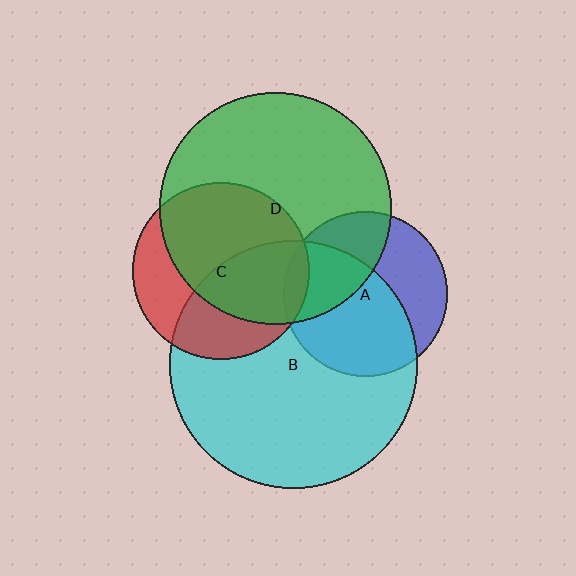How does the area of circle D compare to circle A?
Approximately 2.0 times.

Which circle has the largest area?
Circle B (cyan).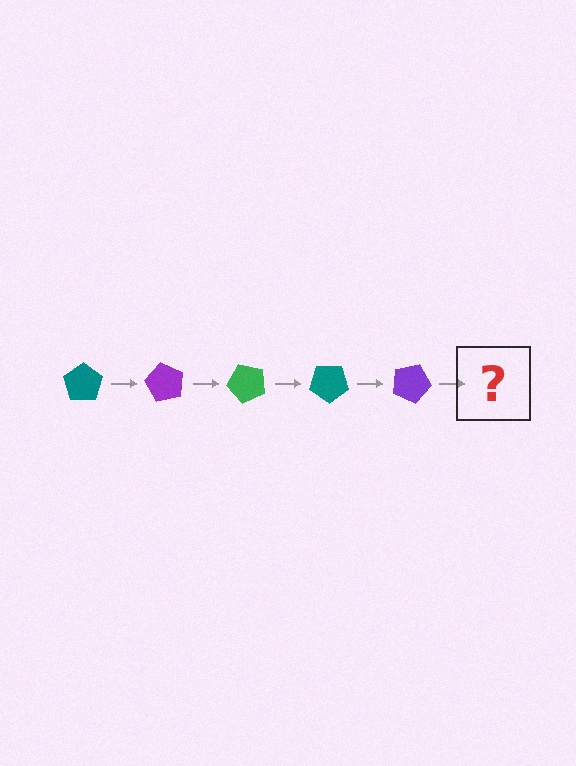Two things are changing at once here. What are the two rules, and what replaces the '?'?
The two rules are that it rotates 60 degrees each step and the color cycles through teal, purple, and green. The '?' should be a green pentagon, rotated 300 degrees from the start.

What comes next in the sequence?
The next element should be a green pentagon, rotated 300 degrees from the start.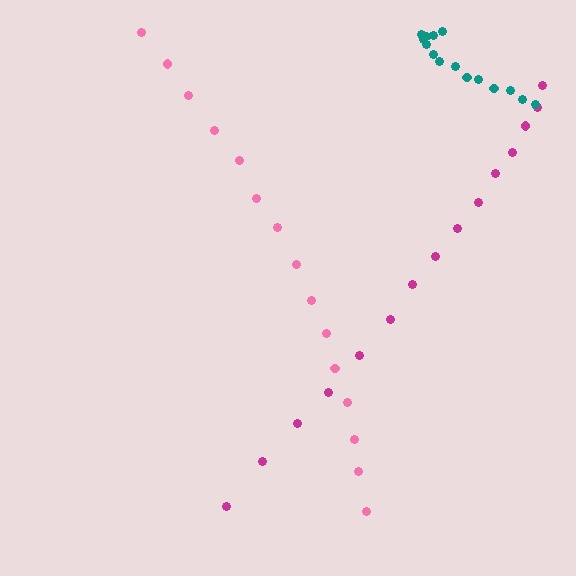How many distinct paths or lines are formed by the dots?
There are 3 distinct paths.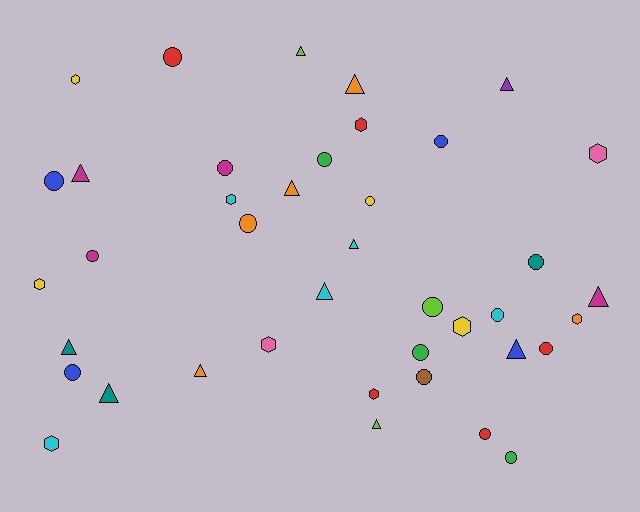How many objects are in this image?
There are 40 objects.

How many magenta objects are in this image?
There are 4 magenta objects.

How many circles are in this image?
There are 17 circles.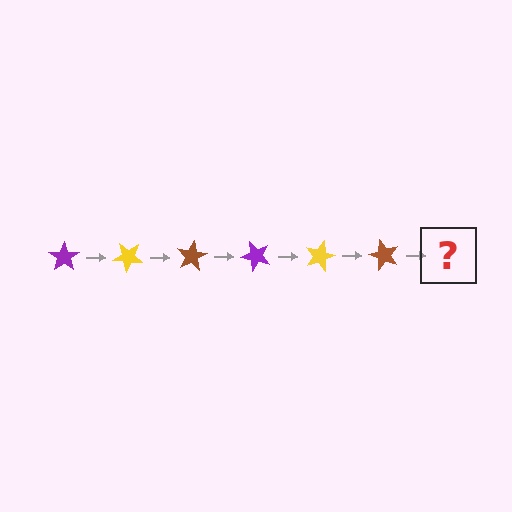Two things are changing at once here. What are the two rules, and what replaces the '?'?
The two rules are that it rotates 40 degrees each step and the color cycles through purple, yellow, and brown. The '?' should be a purple star, rotated 240 degrees from the start.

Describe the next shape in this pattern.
It should be a purple star, rotated 240 degrees from the start.